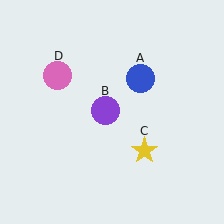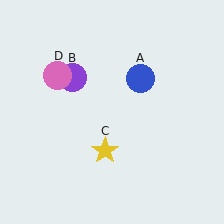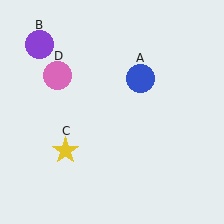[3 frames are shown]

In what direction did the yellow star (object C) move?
The yellow star (object C) moved left.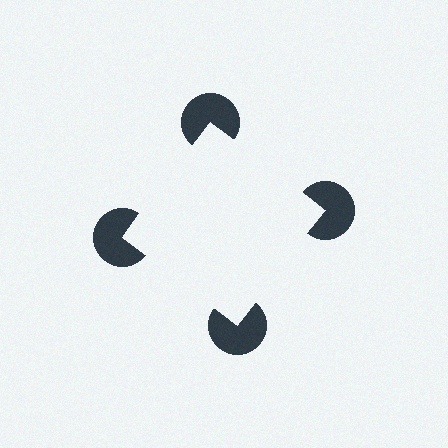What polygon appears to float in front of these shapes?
An illusory square — its edges are inferred from the aligned wedge cuts in the pac-man discs, not physically drawn.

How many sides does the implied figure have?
4 sides.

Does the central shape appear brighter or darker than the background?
It typically appears slightly brighter than the background, even though no actual brightness change is drawn.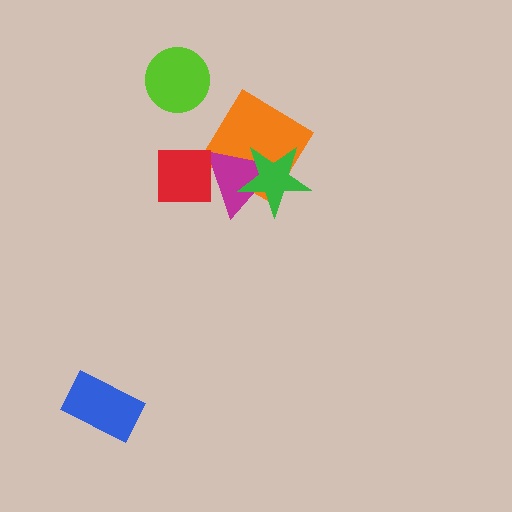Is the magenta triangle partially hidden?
Yes, it is partially covered by another shape.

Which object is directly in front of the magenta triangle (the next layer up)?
The green star is directly in front of the magenta triangle.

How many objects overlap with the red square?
1 object overlaps with the red square.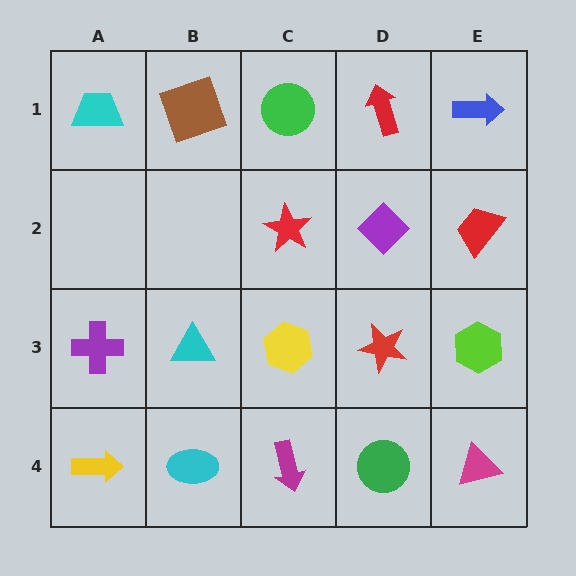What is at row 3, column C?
A yellow hexagon.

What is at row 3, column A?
A purple cross.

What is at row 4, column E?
A magenta triangle.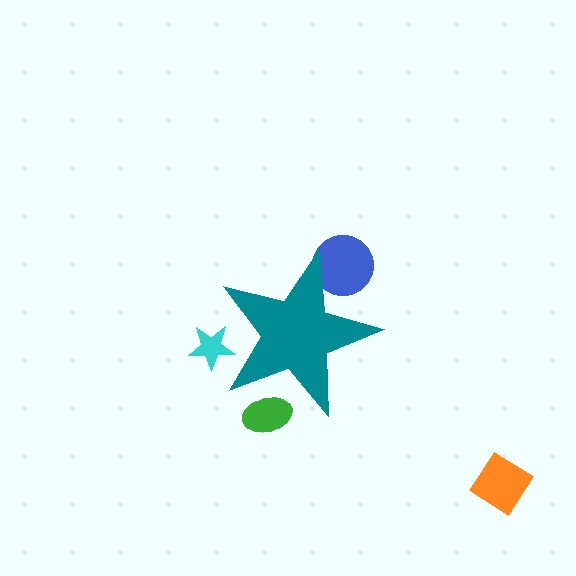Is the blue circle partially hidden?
Yes, the blue circle is partially hidden behind the teal star.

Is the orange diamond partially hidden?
No, the orange diamond is fully visible.